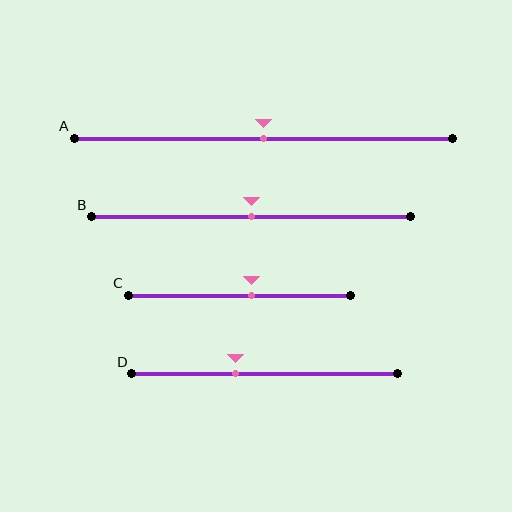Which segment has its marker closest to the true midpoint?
Segment A has its marker closest to the true midpoint.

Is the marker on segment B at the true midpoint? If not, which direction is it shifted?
Yes, the marker on segment B is at the true midpoint.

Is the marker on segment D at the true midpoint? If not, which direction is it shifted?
No, the marker on segment D is shifted to the left by about 11% of the segment length.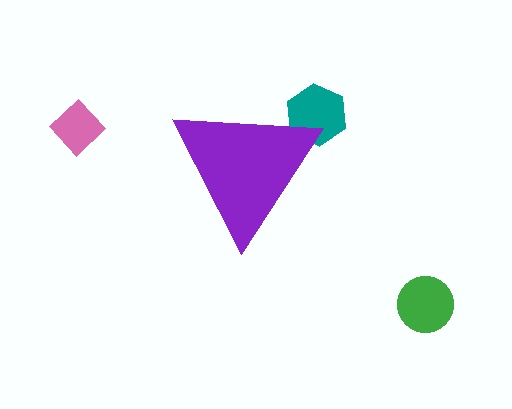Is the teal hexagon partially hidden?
Yes, the teal hexagon is partially hidden behind the purple triangle.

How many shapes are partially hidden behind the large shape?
1 shape is partially hidden.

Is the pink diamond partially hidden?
No, the pink diamond is fully visible.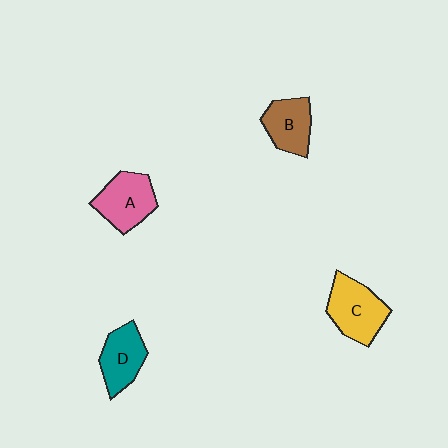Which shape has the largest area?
Shape C (yellow).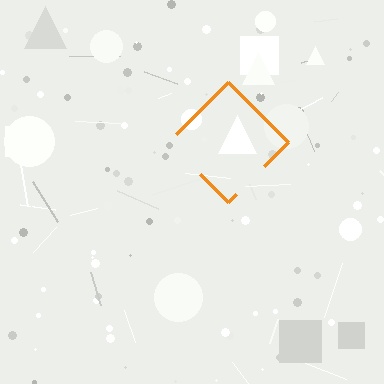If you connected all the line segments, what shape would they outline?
They would outline a diamond.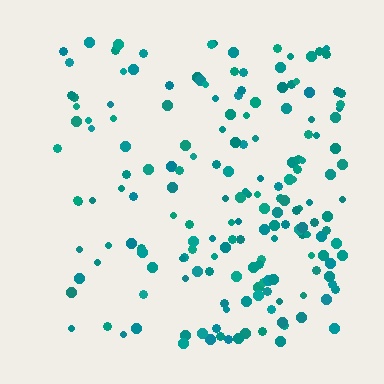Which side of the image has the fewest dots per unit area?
The left.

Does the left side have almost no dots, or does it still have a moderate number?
Still a moderate number, just noticeably fewer than the right.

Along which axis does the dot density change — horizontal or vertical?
Horizontal.